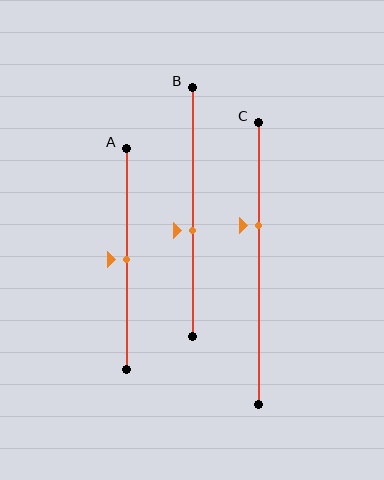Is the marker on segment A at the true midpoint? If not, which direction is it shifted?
Yes, the marker on segment A is at the true midpoint.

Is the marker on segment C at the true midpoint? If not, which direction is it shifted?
No, the marker on segment C is shifted upward by about 13% of the segment length.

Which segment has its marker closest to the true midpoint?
Segment A has its marker closest to the true midpoint.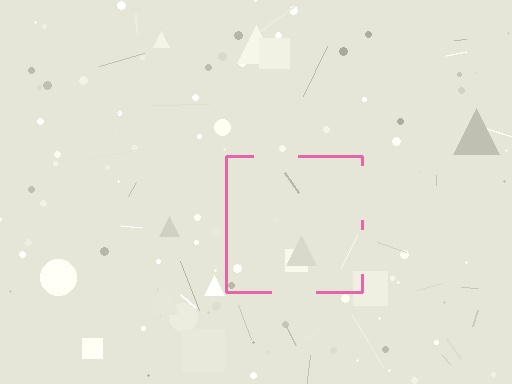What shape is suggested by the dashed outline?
The dashed outline suggests a square.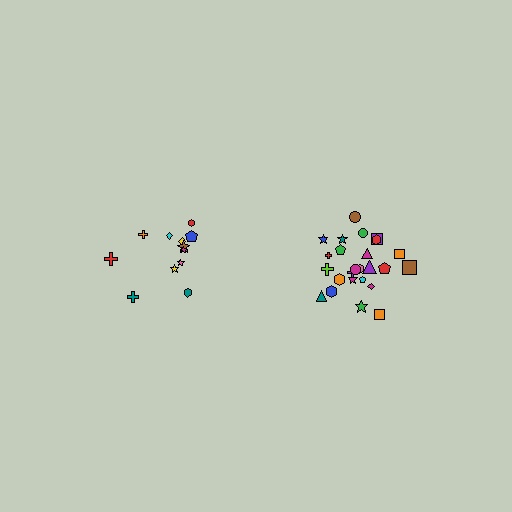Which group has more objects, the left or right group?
The right group.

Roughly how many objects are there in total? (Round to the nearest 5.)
Roughly 35 objects in total.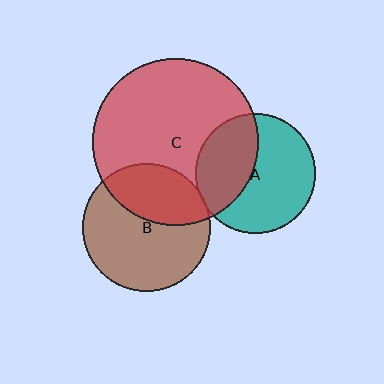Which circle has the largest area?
Circle C (red).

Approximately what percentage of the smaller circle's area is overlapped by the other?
Approximately 40%.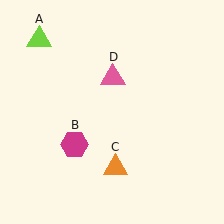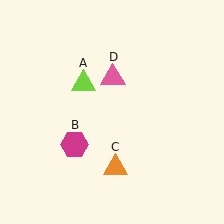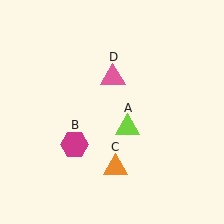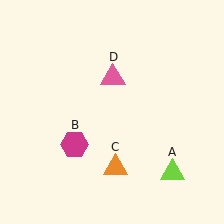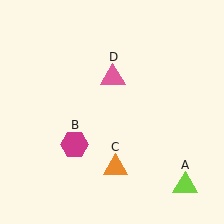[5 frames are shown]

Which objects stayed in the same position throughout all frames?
Magenta hexagon (object B) and orange triangle (object C) and pink triangle (object D) remained stationary.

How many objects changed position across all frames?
1 object changed position: lime triangle (object A).